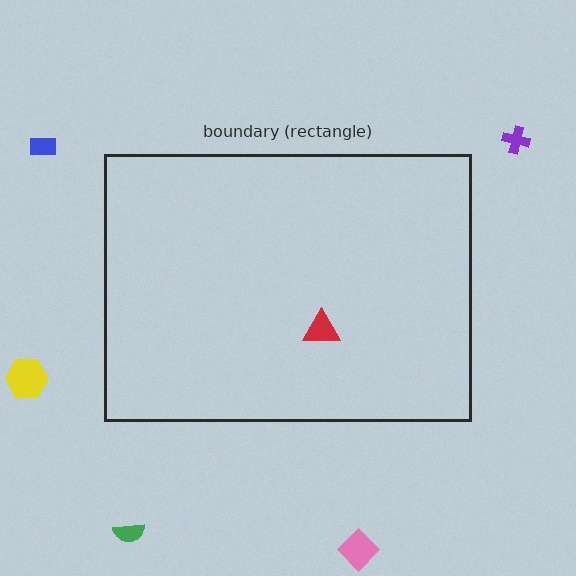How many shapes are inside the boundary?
1 inside, 5 outside.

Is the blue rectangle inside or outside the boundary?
Outside.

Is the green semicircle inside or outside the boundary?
Outside.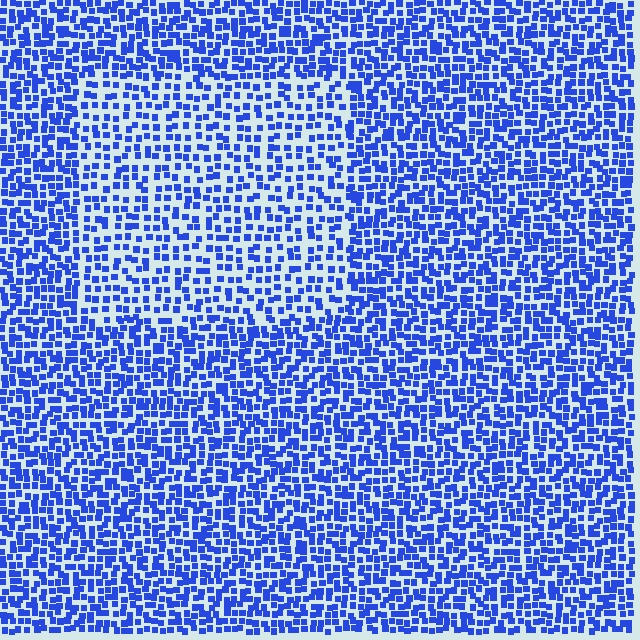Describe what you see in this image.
The image contains small blue elements arranged at two different densities. A rectangle-shaped region is visible where the elements are less densely packed than the surrounding area.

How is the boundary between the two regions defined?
The boundary is defined by a change in element density (approximately 1.6x ratio). All elements are the same color, size, and shape.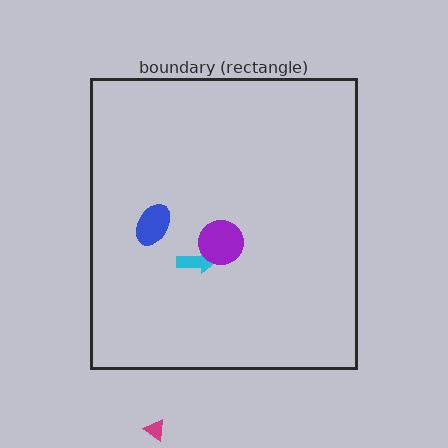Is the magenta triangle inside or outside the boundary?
Outside.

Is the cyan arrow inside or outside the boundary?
Inside.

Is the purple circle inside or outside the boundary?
Inside.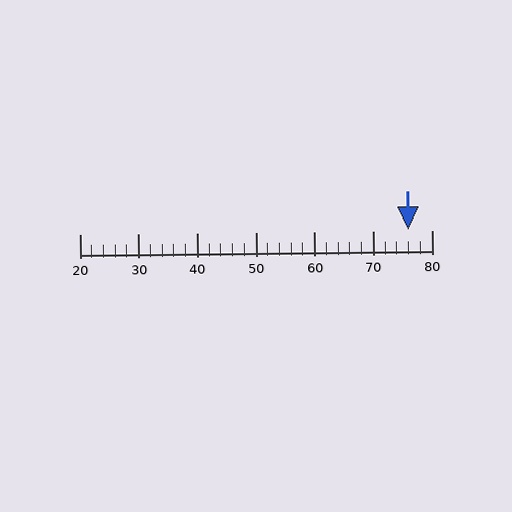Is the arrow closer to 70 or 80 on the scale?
The arrow is closer to 80.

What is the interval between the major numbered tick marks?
The major tick marks are spaced 10 units apart.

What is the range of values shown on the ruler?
The ruler shows values from 20 to 80.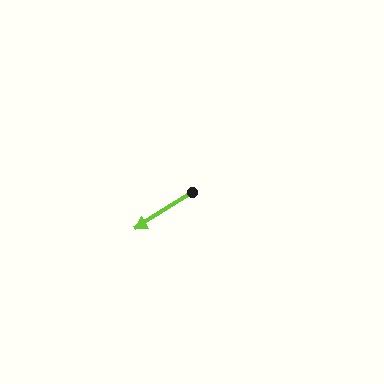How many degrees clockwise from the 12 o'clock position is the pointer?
Approximately 237 degrees.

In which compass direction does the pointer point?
Southwest.